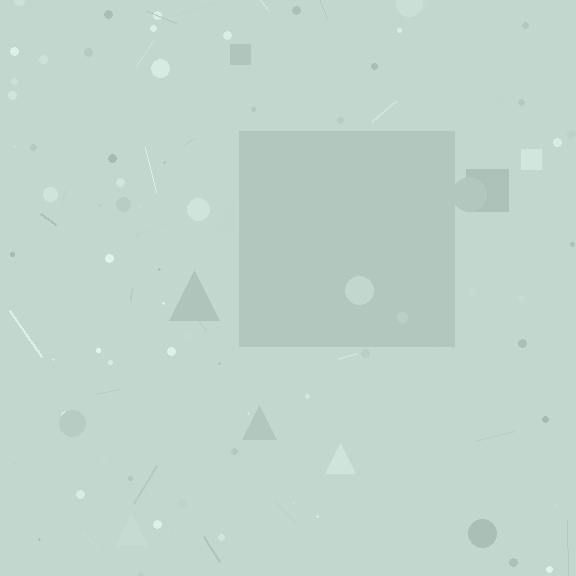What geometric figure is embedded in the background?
A square is embedded in the background.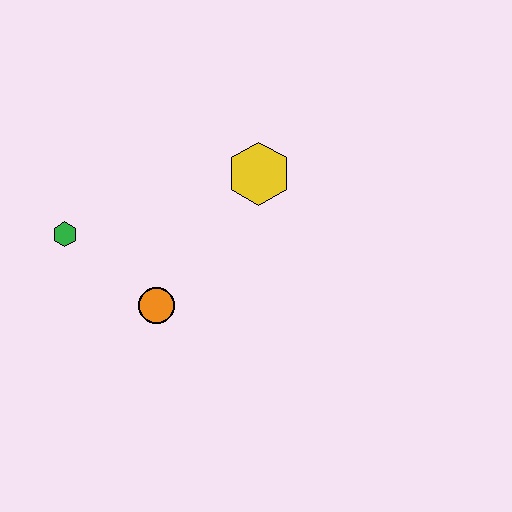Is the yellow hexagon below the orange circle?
No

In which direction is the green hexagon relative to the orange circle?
The green hexagon is to the left of the orange circle.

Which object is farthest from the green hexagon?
The yellow hexagon is farthest from the green hexagon.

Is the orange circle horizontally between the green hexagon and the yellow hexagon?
Yes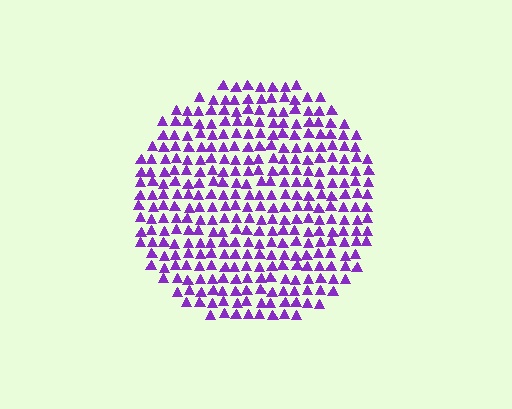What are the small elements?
The small elements are triangles.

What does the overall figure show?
The overall figure shows a circle.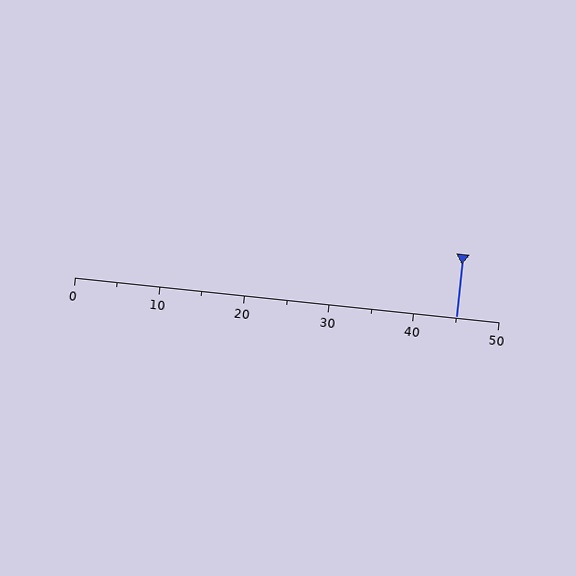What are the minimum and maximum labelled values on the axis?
The axis runs from 0 to 50.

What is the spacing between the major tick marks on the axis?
The major ticks are spaced 10 apart.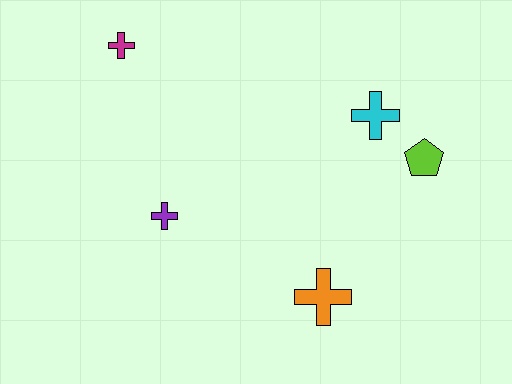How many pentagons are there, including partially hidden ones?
There is 1 pentagon.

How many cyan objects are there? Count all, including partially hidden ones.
There is 1 cyan object.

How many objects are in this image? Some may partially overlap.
There are 5 objects.